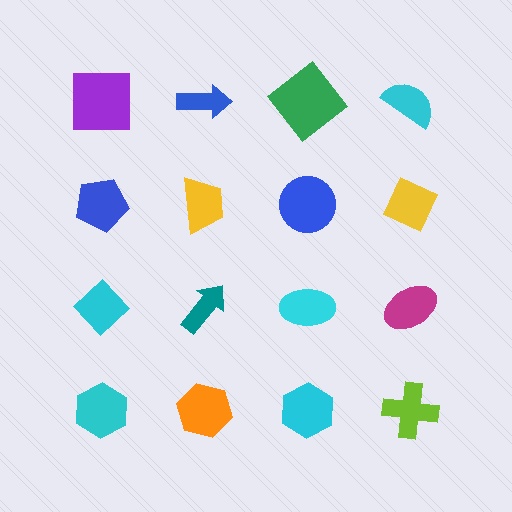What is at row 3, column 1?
A cyan diamond.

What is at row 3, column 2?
A teal arrow.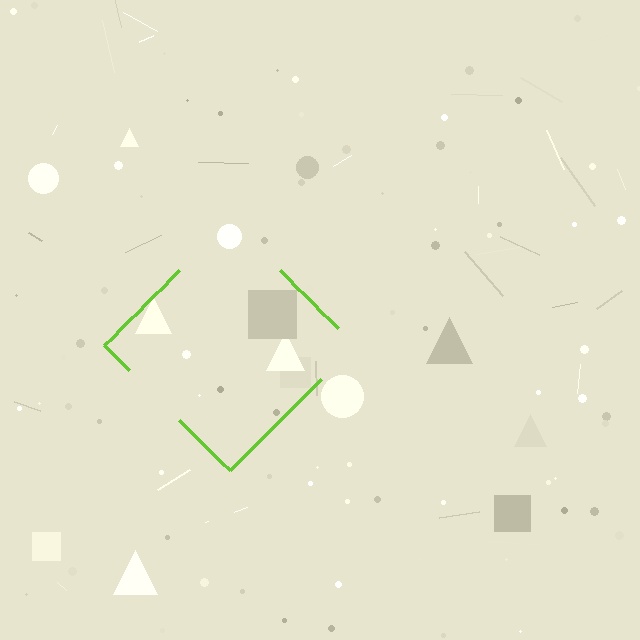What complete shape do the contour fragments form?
The contour fragments form a diamond.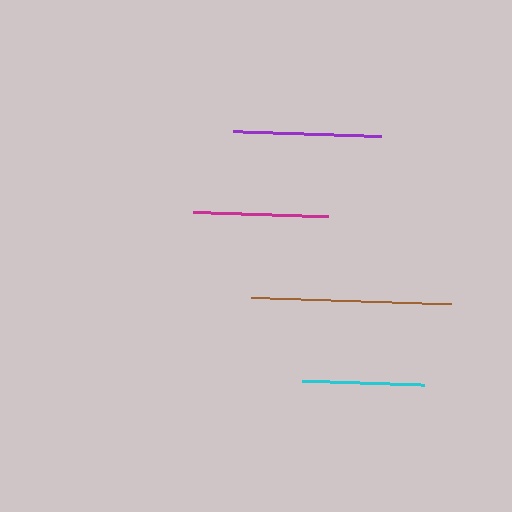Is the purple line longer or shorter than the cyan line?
The purple line is longer than the cyan line.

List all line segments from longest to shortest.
From longest to shortest: brown, purple, magenta, cyan.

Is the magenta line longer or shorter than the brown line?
The brown line is longer than the magenta line.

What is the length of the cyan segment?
The cyan segment is approximately 122 pixels long.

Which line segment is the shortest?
The cyan line is the shortest at approximately 122 pixels.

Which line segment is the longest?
The brown line is the longest at approximately 200 pixels.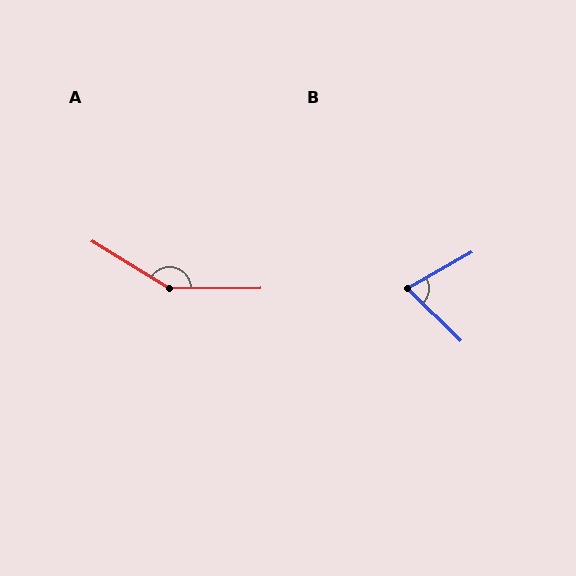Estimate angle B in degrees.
Approximately 74 degrees.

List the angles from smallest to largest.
B (74°), A (148°).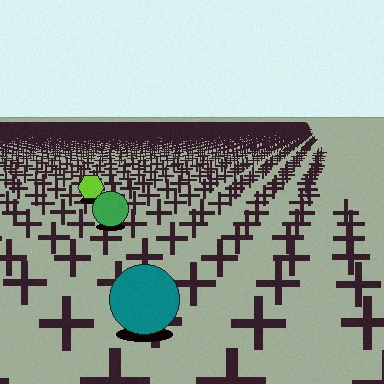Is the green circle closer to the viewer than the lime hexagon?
Yes. The green circle is closer — you can tell from the texture gradient: the ground texture is coarser near it.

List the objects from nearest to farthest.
From nearest to farthest: the teal circle, the green circle, the lime hexagon.